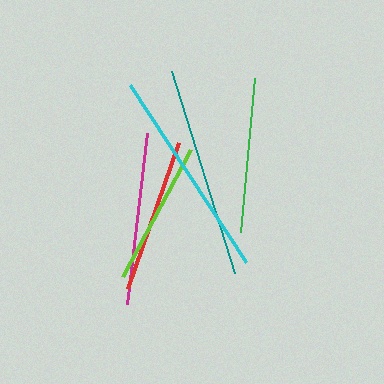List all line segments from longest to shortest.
From longest to shortest: cyan, teal, magenta, red, green, lime.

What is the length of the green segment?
The green segment is approximately 155 pixels long.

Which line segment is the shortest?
The lime line is the shortest at approximately 145 pixels.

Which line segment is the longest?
The cyan line is the longest at approximately 211 pixels.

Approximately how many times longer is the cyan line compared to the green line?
The cyan line is approximately 1.4 times the length of the green line.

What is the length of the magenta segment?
The magenta segment is approximately 171 pixels long.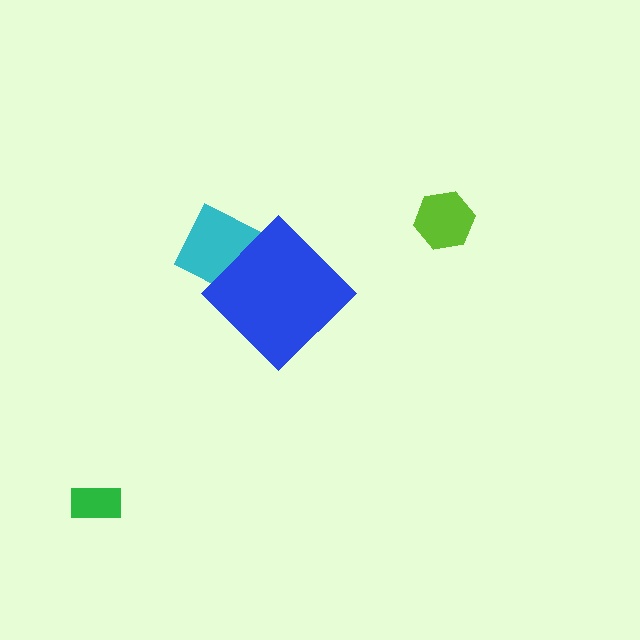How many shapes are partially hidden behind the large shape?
1 shape is partially hidden.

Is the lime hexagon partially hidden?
No, the lime hexagon is fully visible.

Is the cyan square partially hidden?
Yes, the cyan square is partially hidden behind the blue diamond.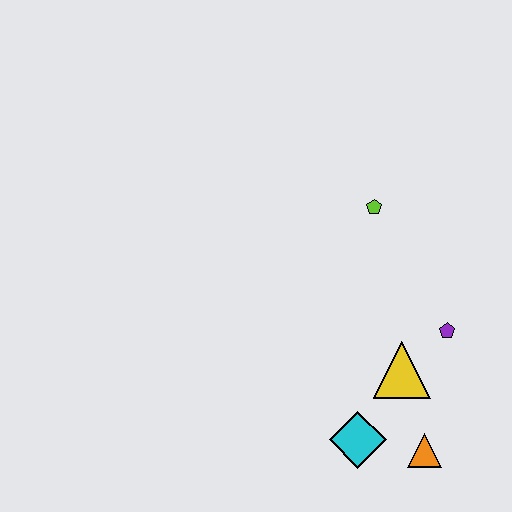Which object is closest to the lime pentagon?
The purple pentagon is closest to the lime pentagon.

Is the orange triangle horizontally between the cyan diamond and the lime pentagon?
No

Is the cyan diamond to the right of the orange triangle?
No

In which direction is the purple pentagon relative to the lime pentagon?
The purple pentagon is below the lime pentagon.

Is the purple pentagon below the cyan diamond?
No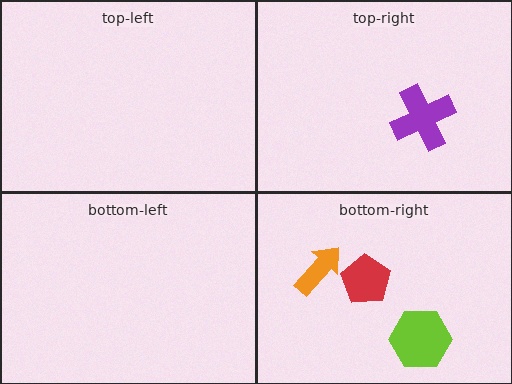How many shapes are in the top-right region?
1.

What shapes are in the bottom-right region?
The lime hexagon, the red pentagon, the orange arrow.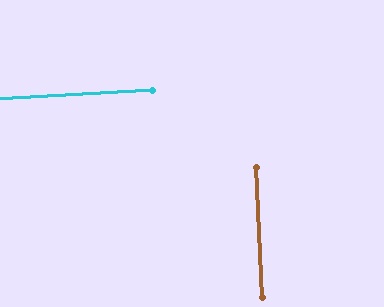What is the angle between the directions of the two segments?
Approximately 89 degrees.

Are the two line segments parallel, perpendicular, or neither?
Perpendicular — they meet at approximately 89°.